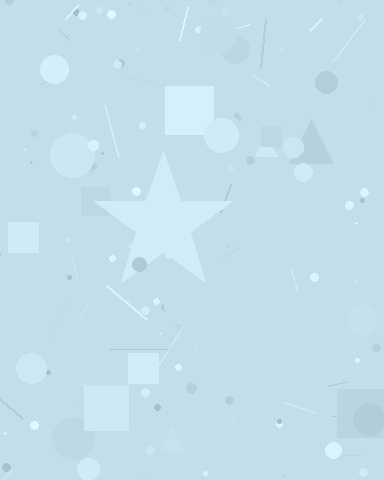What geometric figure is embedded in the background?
A star is embedded in the background.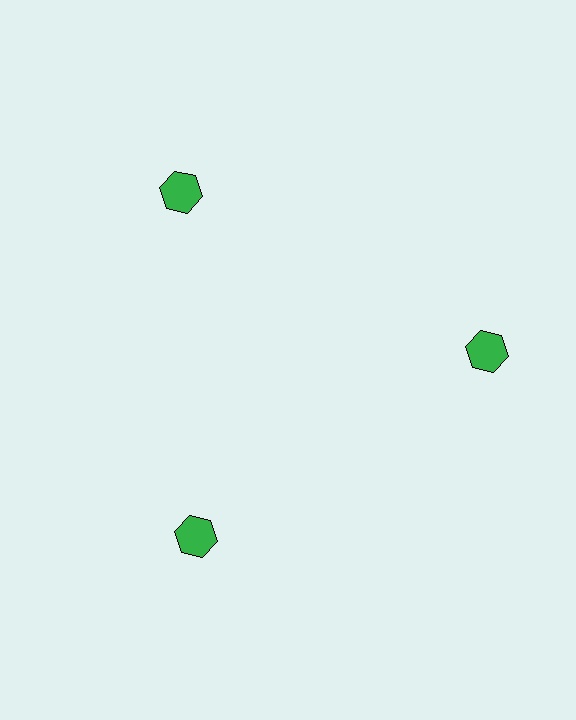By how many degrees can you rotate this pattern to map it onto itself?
The pattern maps onto itself every 120 degrees of rotation.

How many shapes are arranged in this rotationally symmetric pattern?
There are 3 shapes, arranged in 3 groups of 1.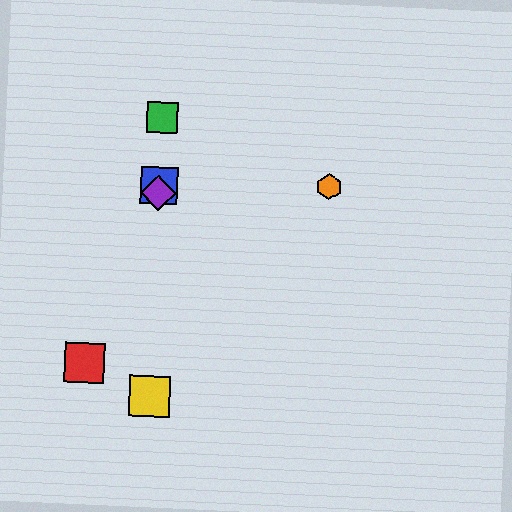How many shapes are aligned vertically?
4 shapes (the blue square, the green square, the yellow square, the purple diamond) are aligned vertically.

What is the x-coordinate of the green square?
The green square is at x≈162.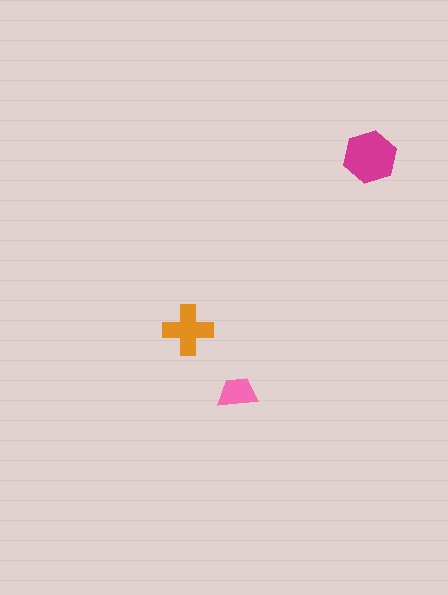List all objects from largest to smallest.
The magenta hexagon, the orange cross, the pink trapezoid.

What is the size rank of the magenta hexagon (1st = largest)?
1st.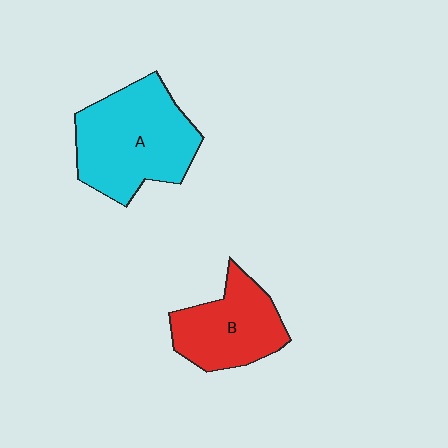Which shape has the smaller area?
Shape B (red).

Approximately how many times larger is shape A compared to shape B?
Approximately 1.4 times.